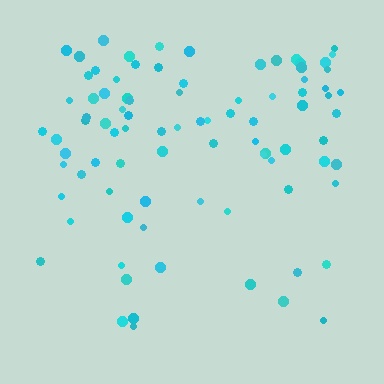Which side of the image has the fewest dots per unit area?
The bottom.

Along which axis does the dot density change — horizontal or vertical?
Vertical.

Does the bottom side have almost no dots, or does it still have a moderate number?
Still a moderate number, just noticeably fewer than the top.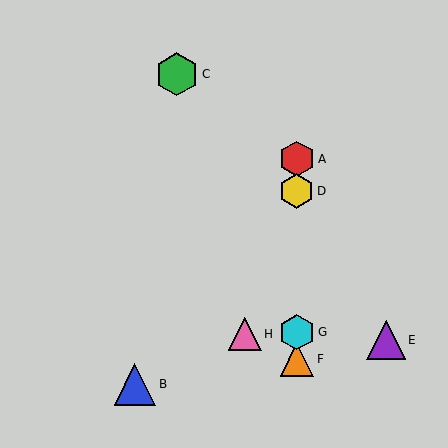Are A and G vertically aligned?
Yes, both are at x≈297.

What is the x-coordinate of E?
Object E is at x≈386.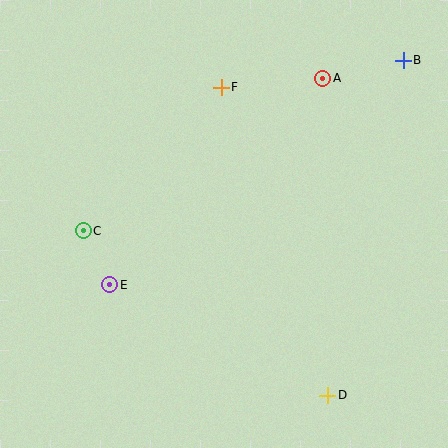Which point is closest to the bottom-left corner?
Point E is closest to the bottom-left corner.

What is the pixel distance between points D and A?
The distance between D and A is 317 pixels.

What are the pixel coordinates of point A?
Point A is at (323, 78).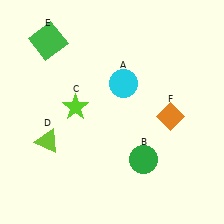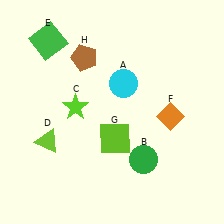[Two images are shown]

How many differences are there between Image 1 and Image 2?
There are 2 differences between the two images.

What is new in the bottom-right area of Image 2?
A lime square (G) was added in the bottom-right area of Image 2.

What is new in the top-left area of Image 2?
A brown pentagon (H) was added in the top-left area of Image 2.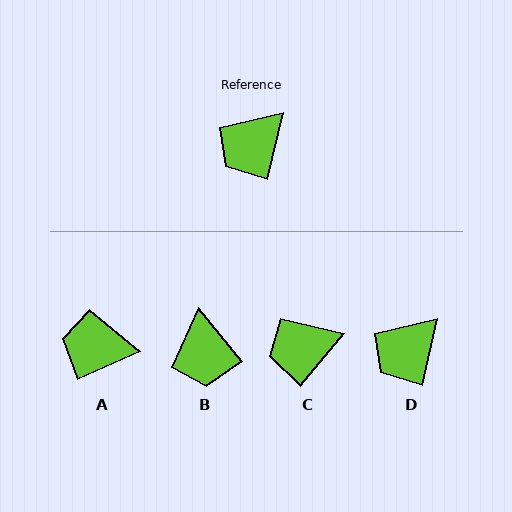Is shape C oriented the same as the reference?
No, it is off by about 26 degrees.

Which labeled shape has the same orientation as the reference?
D.